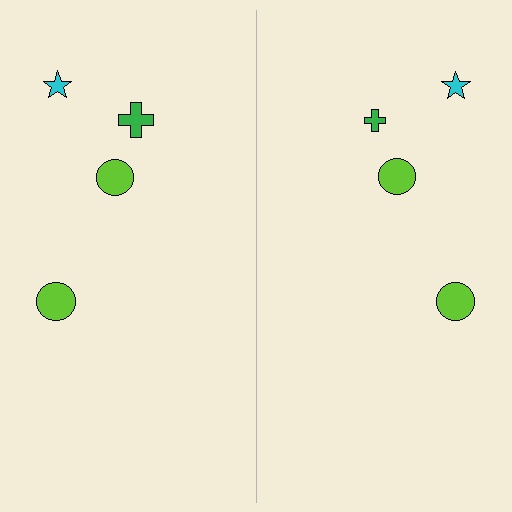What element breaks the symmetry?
The green cross on the right side has a different size than its mirror counterpart.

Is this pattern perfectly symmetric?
No, the pattern is not perfectly symmetric. The green cross on the right side has a different size than its mirror counterpart.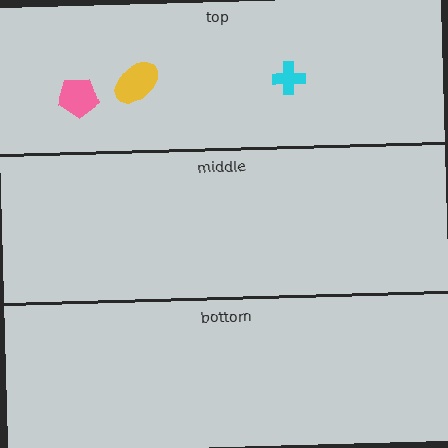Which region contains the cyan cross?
The top region.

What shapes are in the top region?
The yellow ellipse, the pink pentagon, the cyan cross.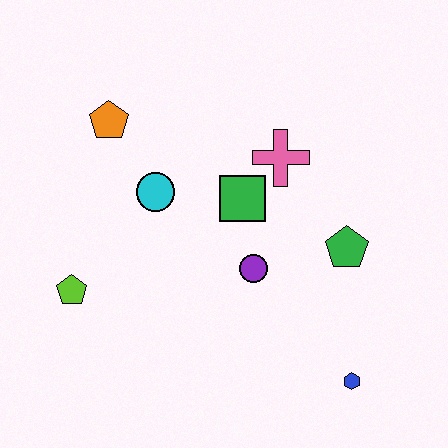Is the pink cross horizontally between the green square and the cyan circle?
No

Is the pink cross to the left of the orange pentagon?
No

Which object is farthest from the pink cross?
The lime pentagon is farthest from the pink cross.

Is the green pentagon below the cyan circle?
Yes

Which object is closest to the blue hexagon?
The green pentagon is closest to the blue hexagon.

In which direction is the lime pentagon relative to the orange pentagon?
The lime pentagon is below the orange pentagon.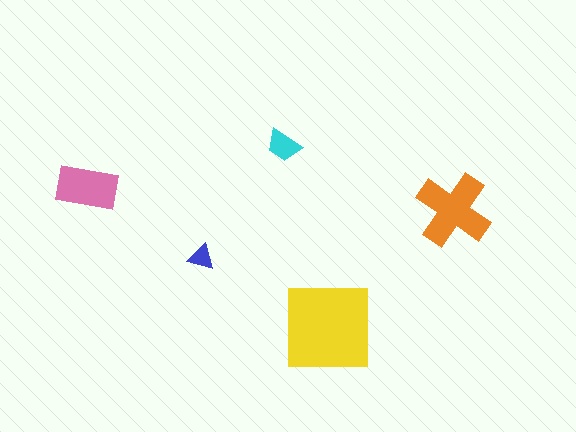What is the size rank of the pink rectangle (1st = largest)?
3rd.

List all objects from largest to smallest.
The yellow square, the orange cross, the pink rectangle, the cyan trapezoid, the blue triangle.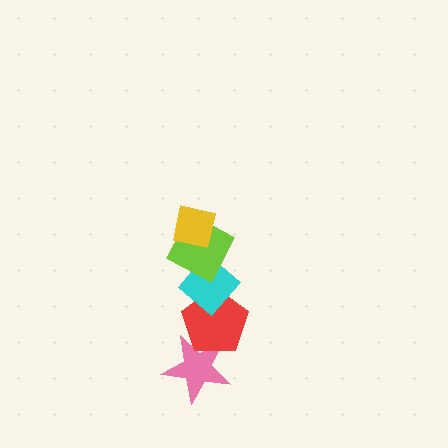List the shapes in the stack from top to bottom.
From top to bottom: the yellow square, the lime square, the cyan diamond, the red pentagon, the pink star.